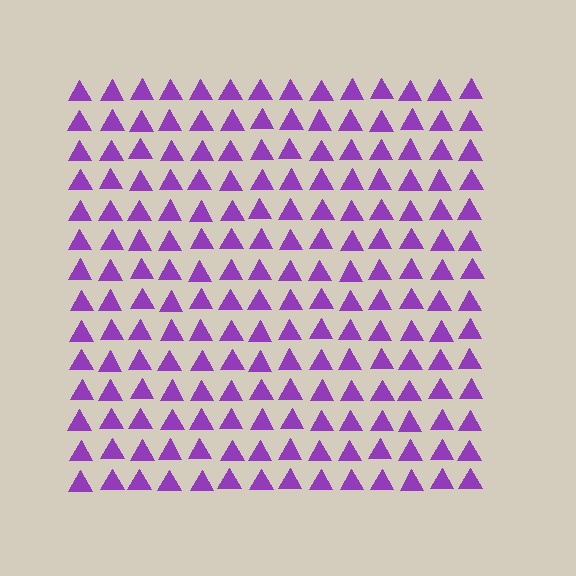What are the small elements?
The small elements are triangles.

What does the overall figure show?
The overall figure shows a square.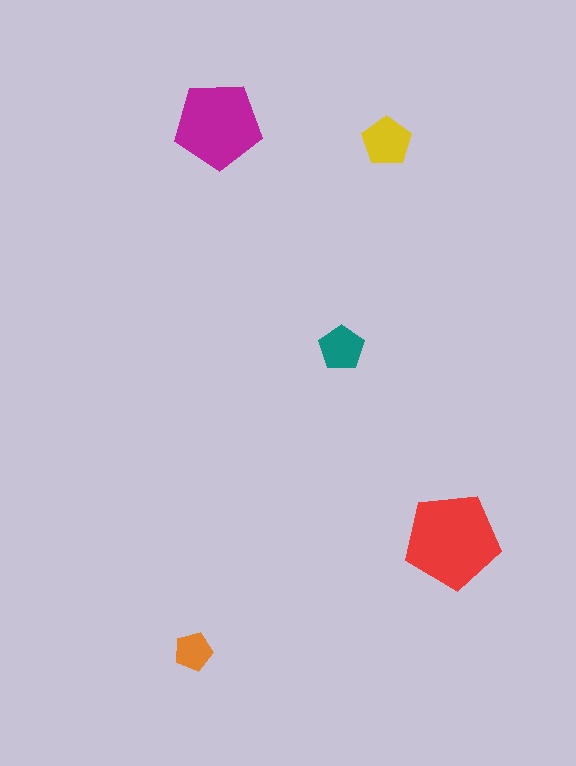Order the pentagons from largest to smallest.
the red one, the magenta one, the yellow one, the teal one, the orange one.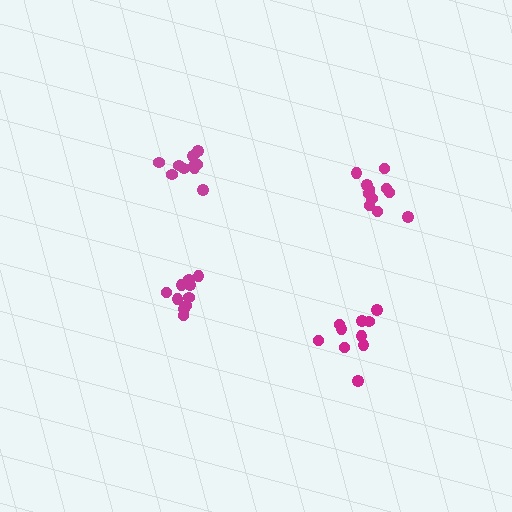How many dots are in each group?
Group 1: 11 dots, Group 2: 10 dots, Group 3: 10 dots, Group 4: 10 dots (41 total).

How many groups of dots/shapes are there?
There are 4 groups.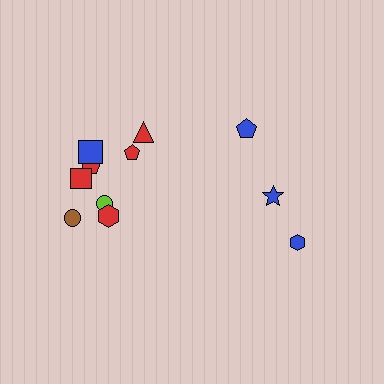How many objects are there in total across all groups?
There are 11 objects.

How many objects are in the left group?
There are 8 objects.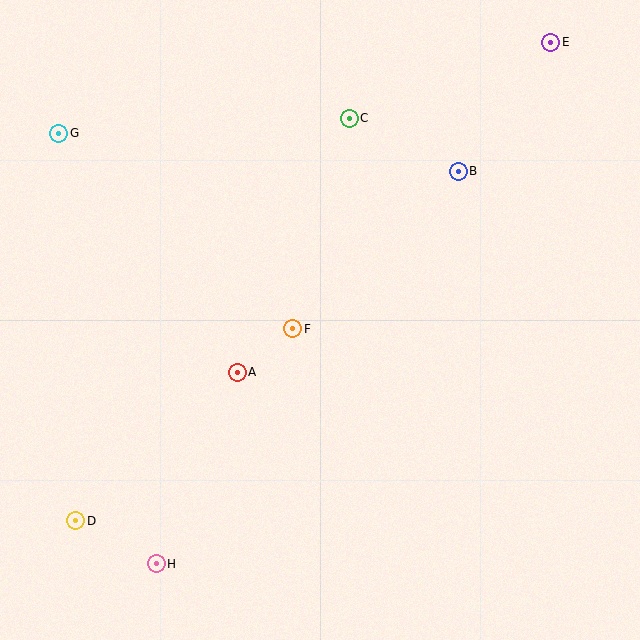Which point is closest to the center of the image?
Point F at (293, 329) is closest to the center.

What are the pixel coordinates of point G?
Point G is at (59, 133).